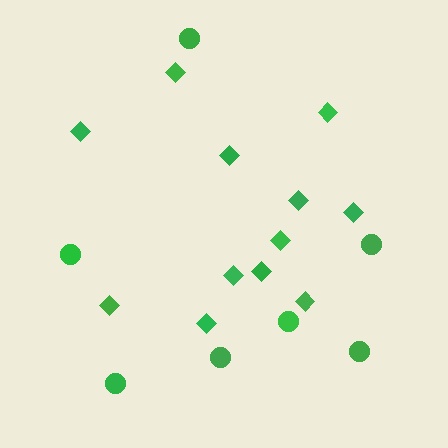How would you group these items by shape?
There are 2 groups: one group of circles (7) and one group of diamonds (12).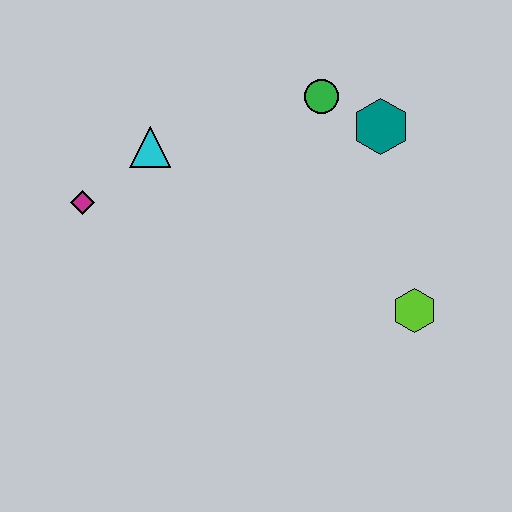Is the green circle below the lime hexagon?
No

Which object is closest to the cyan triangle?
The magenta diamond is closest to the cyan triangle.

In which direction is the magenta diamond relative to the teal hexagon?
The magenta diamond is to the left of the teal hexagon.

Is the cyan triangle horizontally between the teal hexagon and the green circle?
No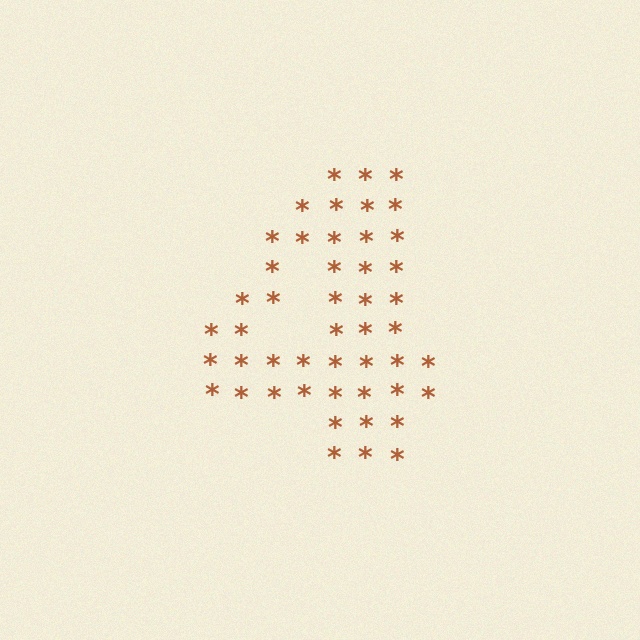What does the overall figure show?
The overall figure shows the digit 4.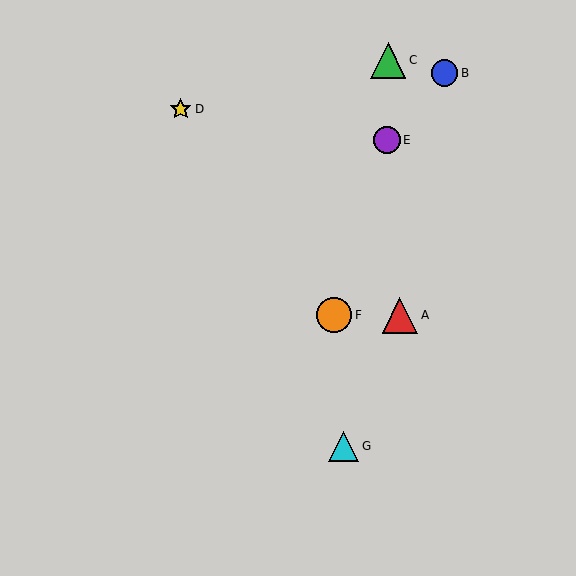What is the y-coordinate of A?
Object A is at y≈315.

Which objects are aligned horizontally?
Objects A, F are aligned horizontally.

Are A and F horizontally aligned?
Yes, both are at y≈315.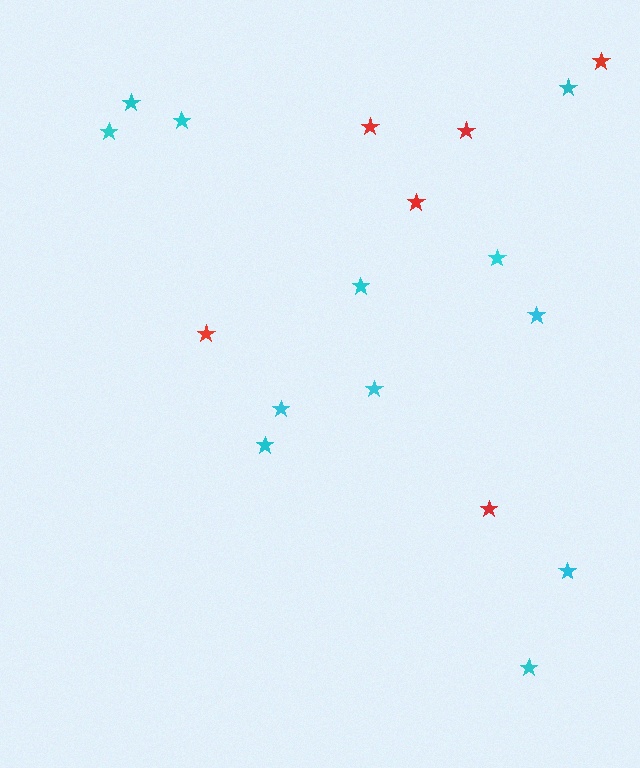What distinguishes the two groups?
There are 2 groups: one group of cyan stars (12) and one group of red stars (6).